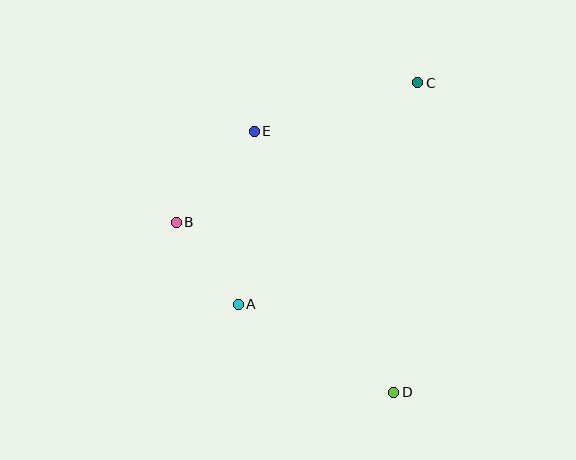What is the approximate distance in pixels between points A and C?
The distance between A and C is approximately 285 pixels.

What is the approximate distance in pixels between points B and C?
The distance between B and C is approximately 279 pixels.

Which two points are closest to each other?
Points A and B are closest to each other.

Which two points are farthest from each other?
Points C and D are farthest from each other.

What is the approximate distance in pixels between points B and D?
The distance between B and D is approximately 276 pixels.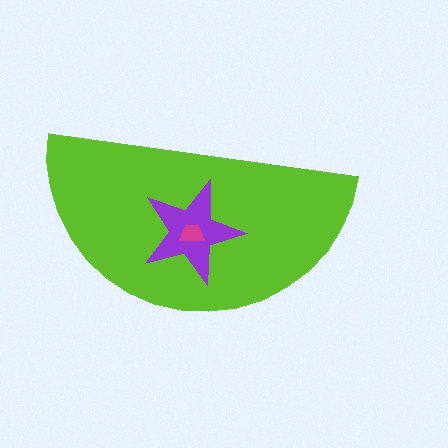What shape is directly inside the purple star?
The magenta trapezoid.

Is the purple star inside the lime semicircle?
Yes.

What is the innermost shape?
The magenta trapezoid.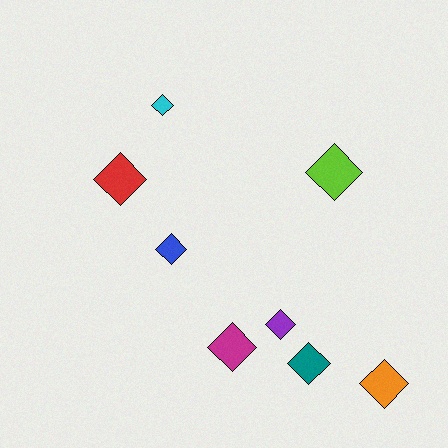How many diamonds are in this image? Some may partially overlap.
There are 8 diamonds.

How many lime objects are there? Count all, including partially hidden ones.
There is 1 lime object.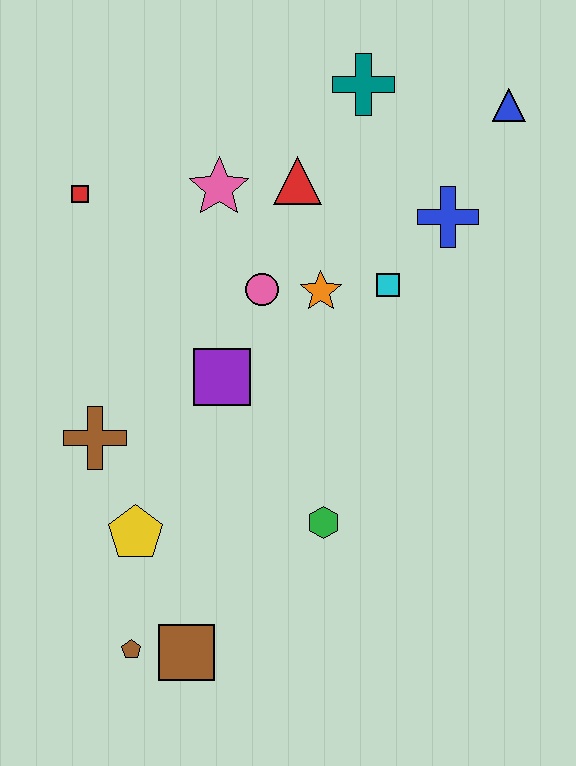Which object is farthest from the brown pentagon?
The blue triangle is farthest from the brown pentagon.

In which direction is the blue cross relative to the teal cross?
The blue cross is below the teal cross.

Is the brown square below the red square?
Yes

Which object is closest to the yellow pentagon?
The brown cross is closest to the yellow pentagon.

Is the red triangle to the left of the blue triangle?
Yes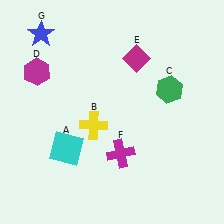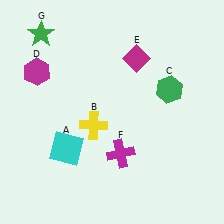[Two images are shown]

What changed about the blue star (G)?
In Image 1, G is blue. In Image 2, it changed to green.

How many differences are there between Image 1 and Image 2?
There is 1 difference between the two images.